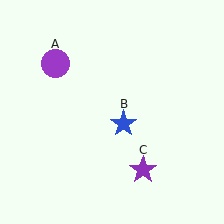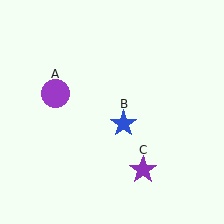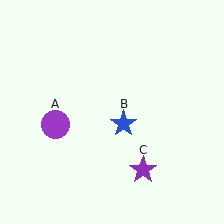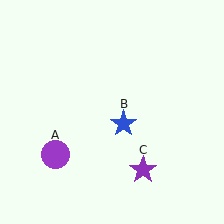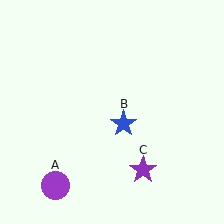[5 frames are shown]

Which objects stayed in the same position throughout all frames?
Blue star (object B) and purple star (object C) remained stationary.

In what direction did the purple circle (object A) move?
The purple circle (object A) moved down.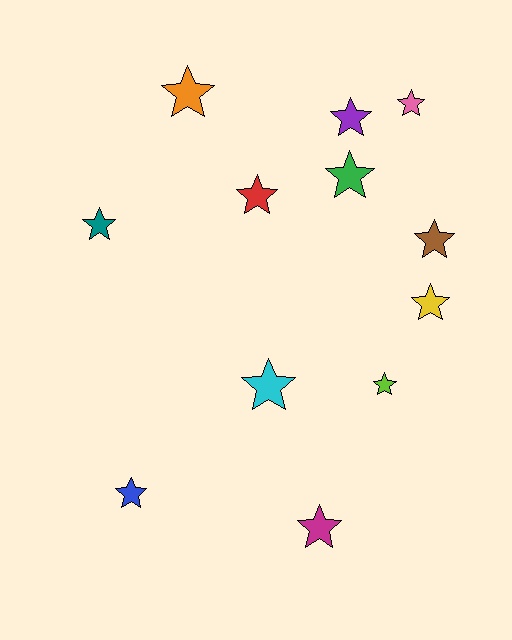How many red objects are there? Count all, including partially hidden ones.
There is 1 red object.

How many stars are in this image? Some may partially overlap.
There are 12 stars.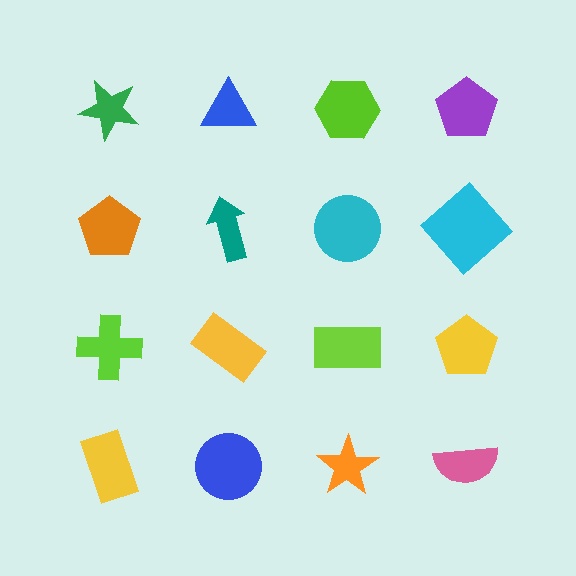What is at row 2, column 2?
A teal arrow.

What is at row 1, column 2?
A blue triangle.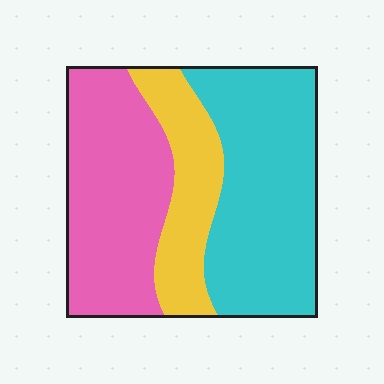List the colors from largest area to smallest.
From largest to smallest: cyan, pink, yellow.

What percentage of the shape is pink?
Pink takes up about three eighths (3/8) of the shape.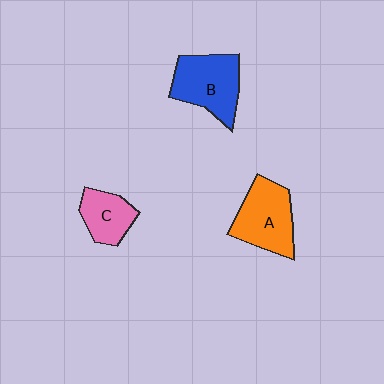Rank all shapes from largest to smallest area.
From largest to smallest: B (blue), A (orange), C (pink).